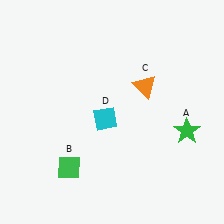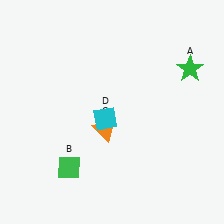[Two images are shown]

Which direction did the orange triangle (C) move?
The orange triangle (C) moved down.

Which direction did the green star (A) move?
The green star (A) moved up.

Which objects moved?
The objects that moved are: the green star (A), the orange triangle (C).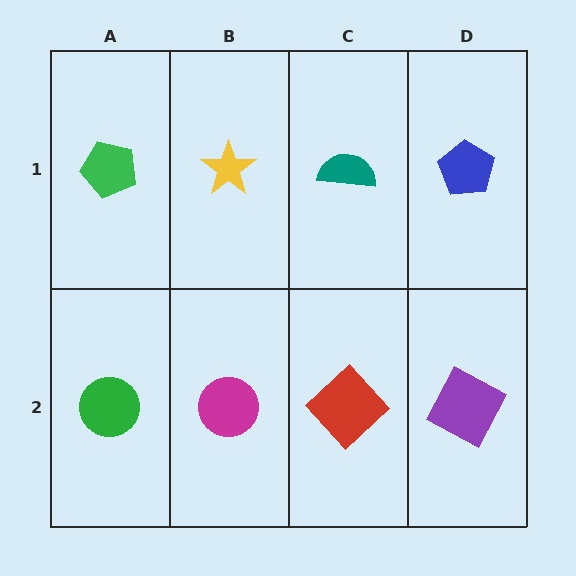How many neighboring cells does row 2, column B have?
3.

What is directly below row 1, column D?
A purple square.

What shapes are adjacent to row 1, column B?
A magenta circle (row 2, column B), a green pentagon (row 1, column A), a teal semicircle (row 1, column C).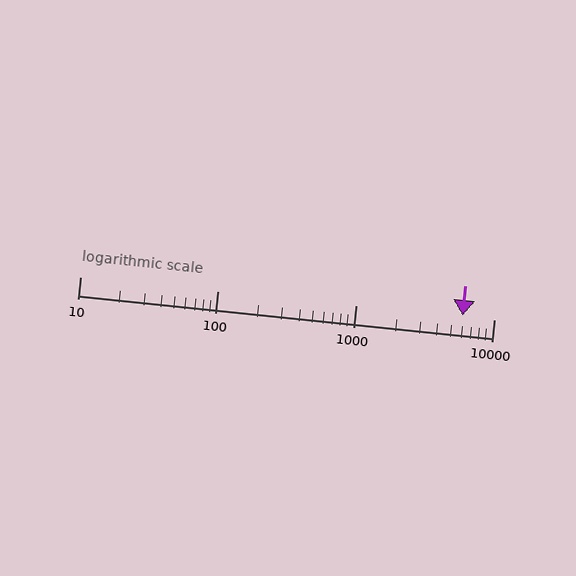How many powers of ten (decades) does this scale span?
The scale spans 3 decades, from 10 to 10000.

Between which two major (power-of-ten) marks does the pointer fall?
The pointer is between 1000 and 10000.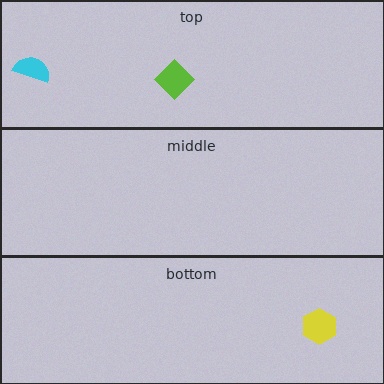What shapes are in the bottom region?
The yellow hexagon.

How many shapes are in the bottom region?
1.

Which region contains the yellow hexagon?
The bottom region.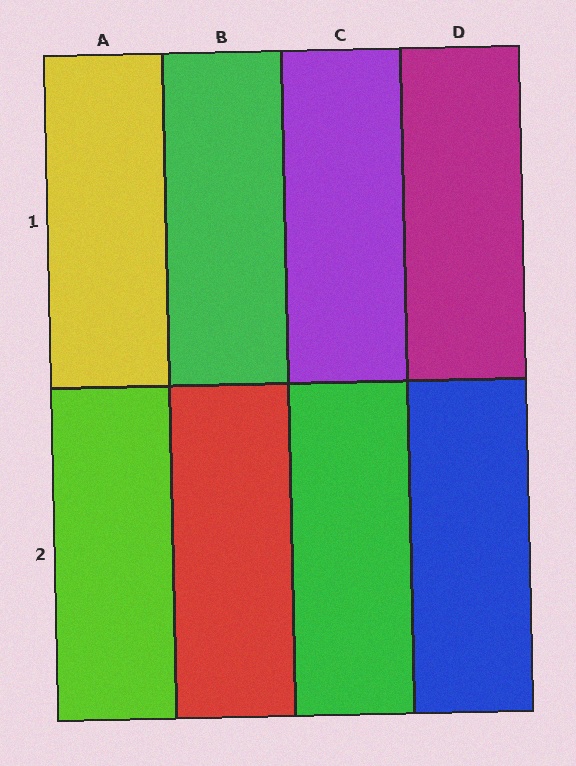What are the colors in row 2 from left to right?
Lime, red, green, blue.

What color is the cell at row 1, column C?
Purple.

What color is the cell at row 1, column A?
Yellow.